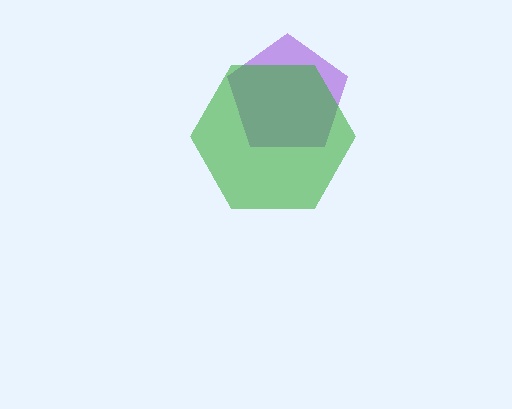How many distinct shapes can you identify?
There are 2 distinct shapes: a purple pentagon, a green hexagon.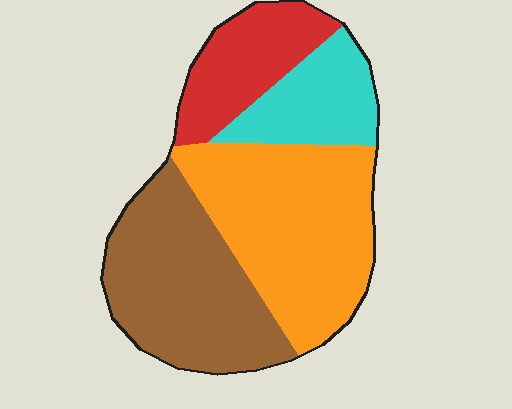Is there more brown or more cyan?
Brown.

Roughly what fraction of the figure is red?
Red covers about 15% of the figure.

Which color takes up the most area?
Orange, at roughly 35%.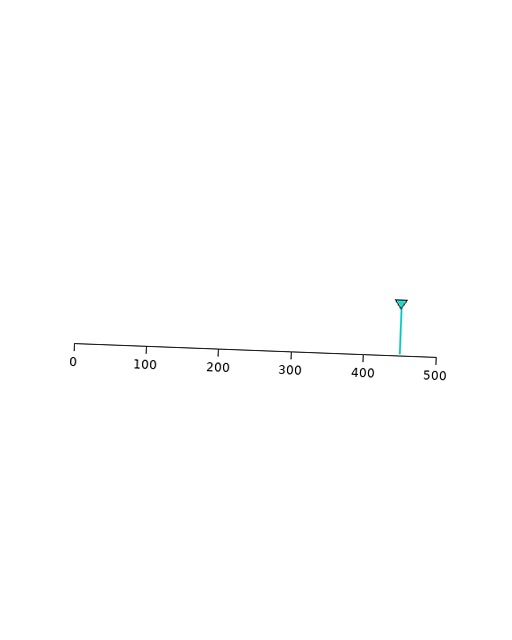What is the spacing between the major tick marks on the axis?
The major ticks are spaced 100 apart.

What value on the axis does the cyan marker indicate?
The marker indicates approximately 450.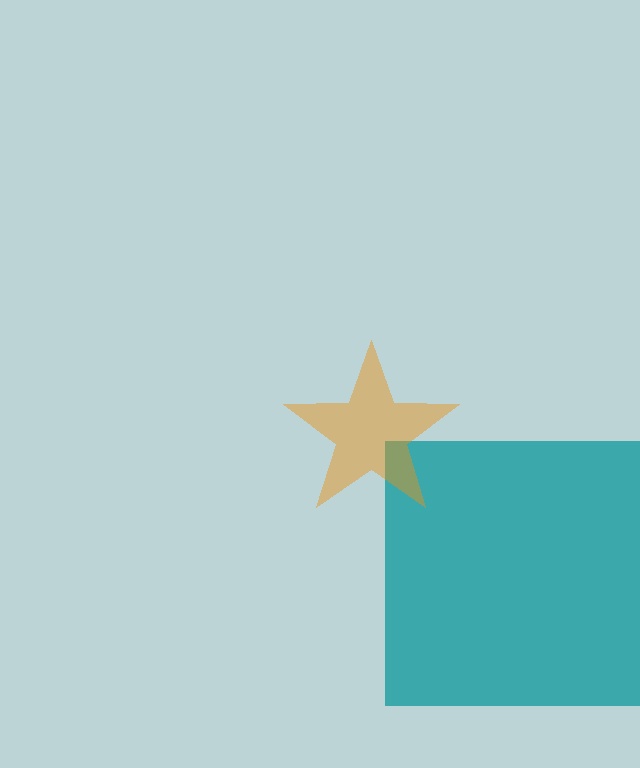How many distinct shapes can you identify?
There are 2 distinct shapes: a teal square, an orange star.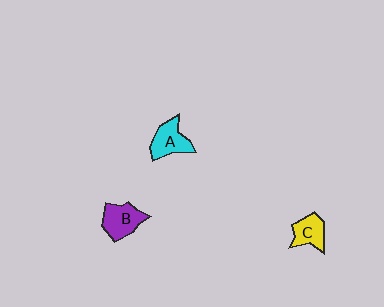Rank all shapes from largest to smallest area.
From largest to smallest: B (purple), A (cyan), C (yellow).